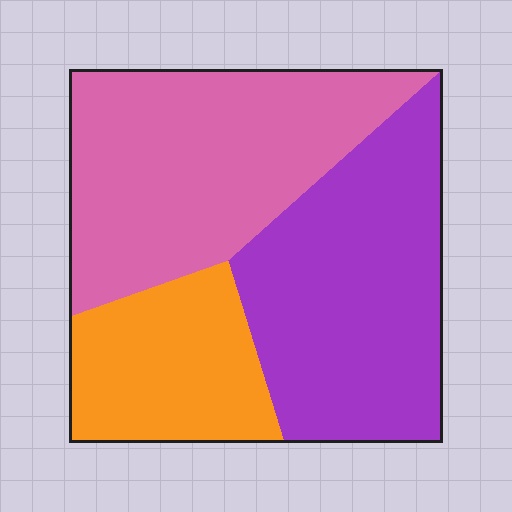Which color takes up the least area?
Orange, at roughly 20%.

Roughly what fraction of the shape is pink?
Pink covers roughly 40% of the shape.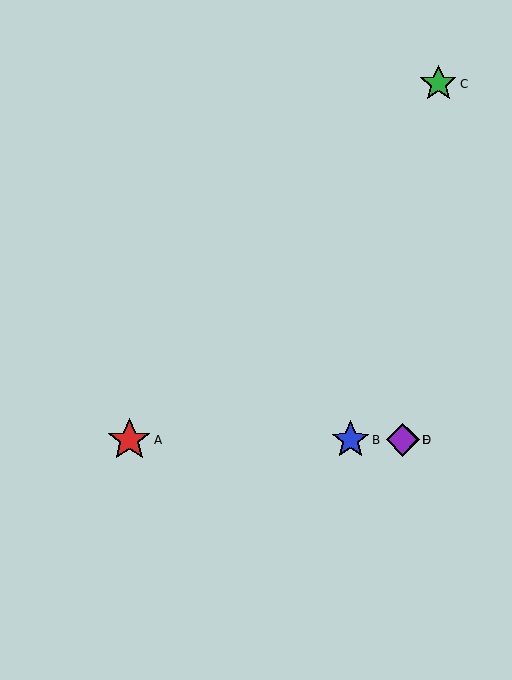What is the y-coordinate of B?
Object B is at y≈440.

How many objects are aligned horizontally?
4 objects (A, B, D, E) are aligned horizontally.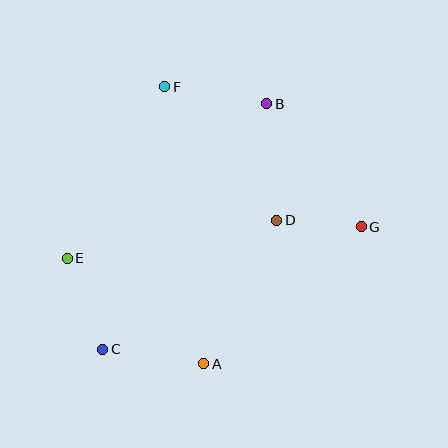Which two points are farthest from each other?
Points E and G are farthest from each other.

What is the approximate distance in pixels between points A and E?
The distance between A and E is approximately 173 pixels.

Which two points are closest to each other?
Points D and G are closest to each other.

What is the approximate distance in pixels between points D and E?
The distance between D and E is approximately 213 pixels.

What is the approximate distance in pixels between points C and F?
The distance between C and F is approximately 270 pixels.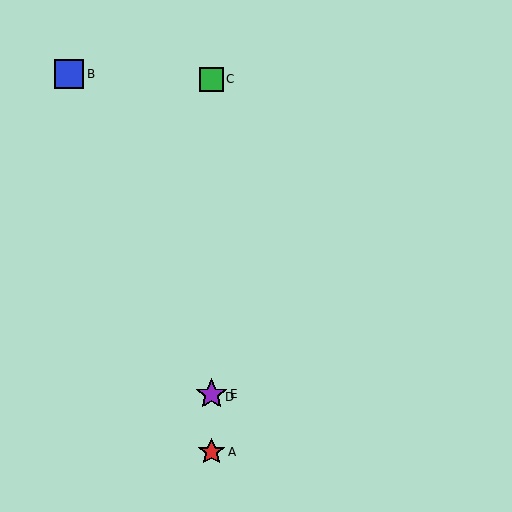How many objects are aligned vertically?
4 objects (A, C, D, E) are aligned vertically.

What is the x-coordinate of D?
Object D is at x≈212.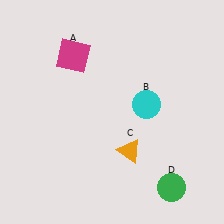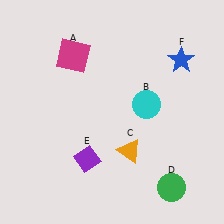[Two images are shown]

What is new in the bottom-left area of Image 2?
A purple diamond (E) was added in the bottom-left area of Image 2.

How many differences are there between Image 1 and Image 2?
There are 2 differences between the two images.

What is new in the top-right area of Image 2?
A blue star (F) was added in the top-right area of Image 2.